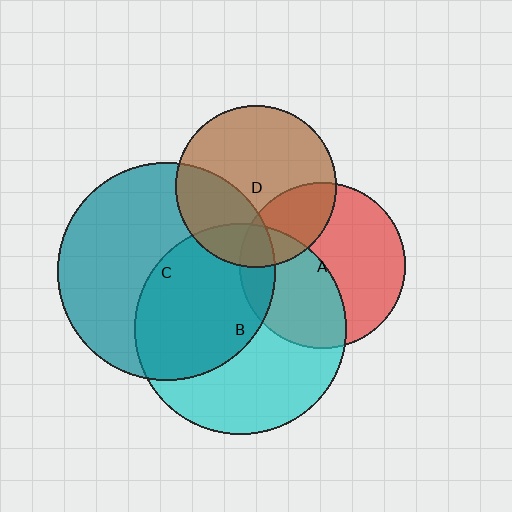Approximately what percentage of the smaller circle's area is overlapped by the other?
Approximately 25%.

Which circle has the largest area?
Circle C (teal).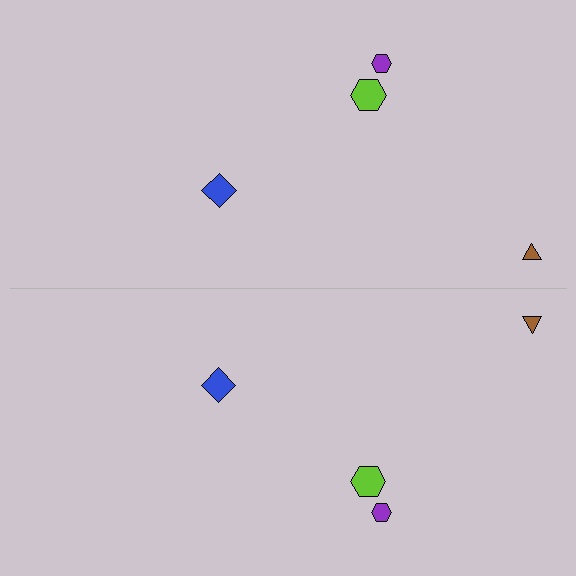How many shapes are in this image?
There are 8 shapes in this image.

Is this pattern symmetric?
Yes, this pattern has bilateral (reflection) symmetry.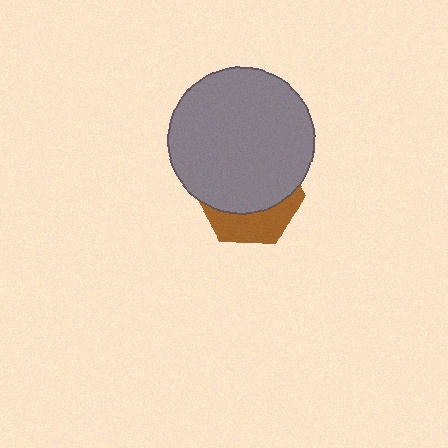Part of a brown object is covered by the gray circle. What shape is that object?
It is a hexagon.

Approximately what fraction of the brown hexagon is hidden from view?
Roughly 67% of the brown hexagon is hidden behind the gray circle.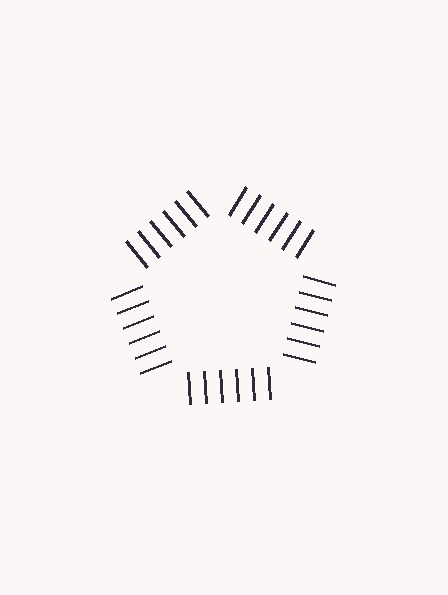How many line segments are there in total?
30 — 6 along each of the 5 edges.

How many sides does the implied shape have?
5 sides — the line-ends trace a pentagon.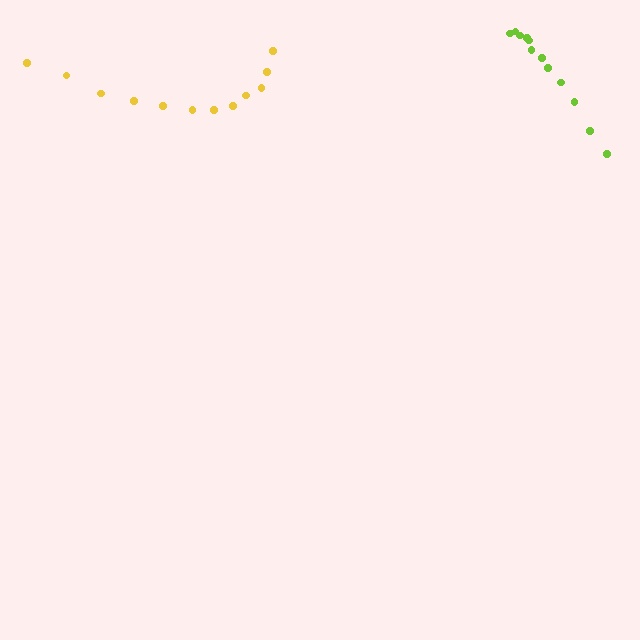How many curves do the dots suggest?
There are 2 distinct paths.